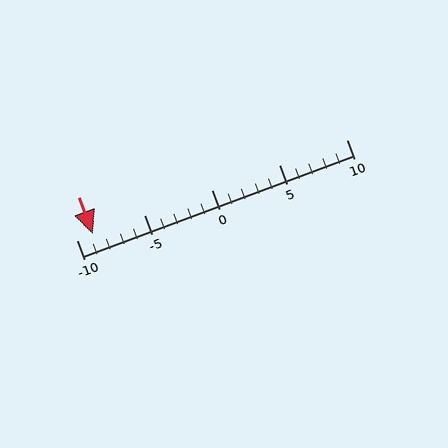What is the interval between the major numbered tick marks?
The major tick marks are spaced 5 units apart.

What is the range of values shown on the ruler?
The ruler shows values from -10 to 10.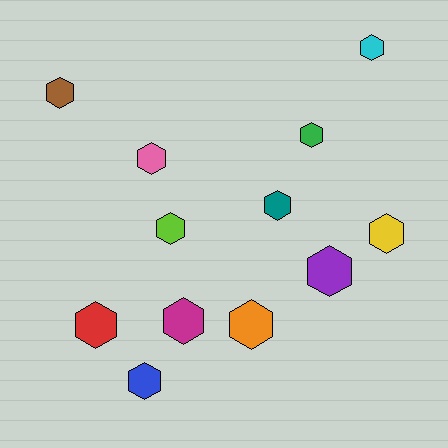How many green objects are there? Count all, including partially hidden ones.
There is 1 green object.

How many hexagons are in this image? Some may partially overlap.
There are 12 hexagons.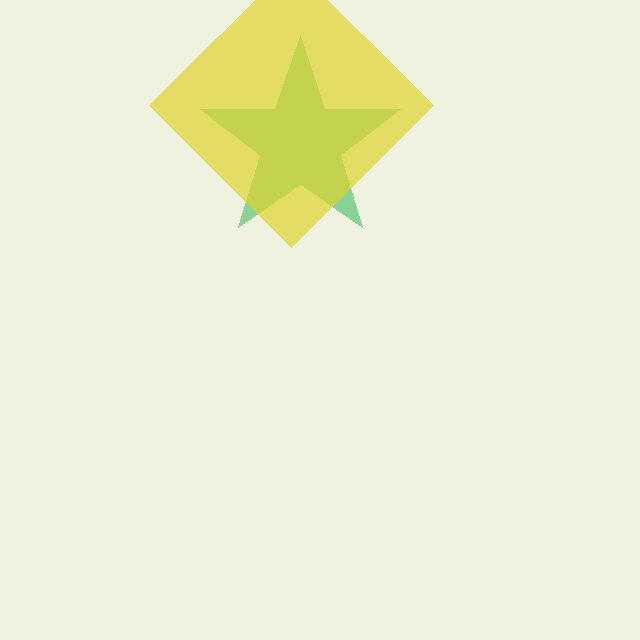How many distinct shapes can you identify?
There are 2 distinct shapes: a green star, a yellow diamond.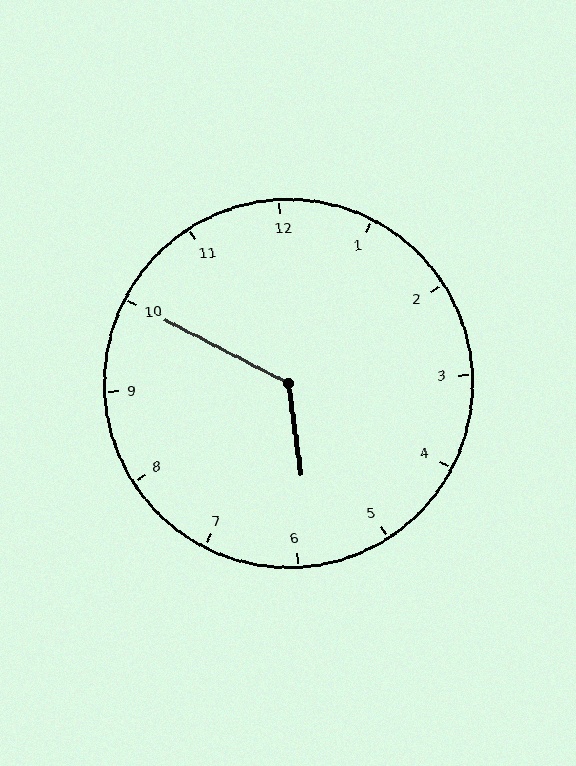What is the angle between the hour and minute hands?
Approximately 125 degrees.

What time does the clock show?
5:50.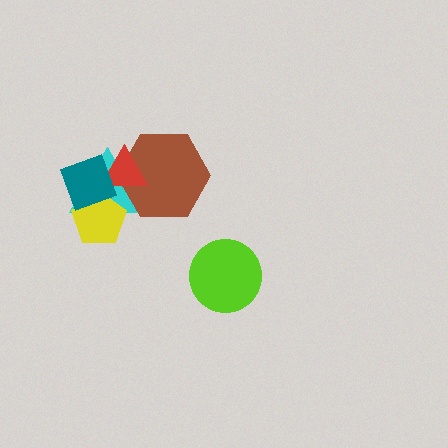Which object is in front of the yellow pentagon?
The teal diamond is in front of the yellow pentagon.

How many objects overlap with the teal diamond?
3 objects overlap with the teal diamond.